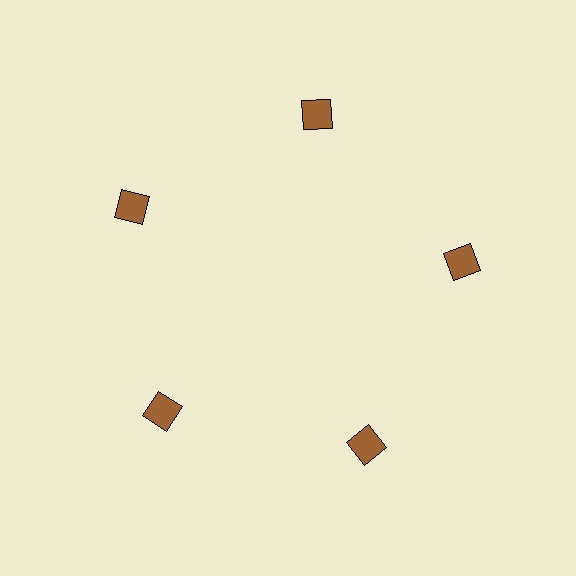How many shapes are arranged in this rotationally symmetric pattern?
There are 5 shapes, arranged in 5 groups of 1.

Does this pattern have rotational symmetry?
Yes, this pattern has 5-fold rotational symmetry. It looks the same after rotating 72 degrees around the center.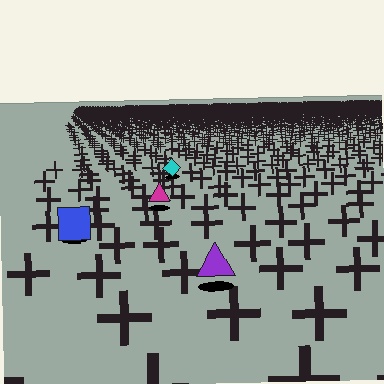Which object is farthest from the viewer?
The cyan diamond is farthest from the viewer. It appears smaller and the ground texture around it is denser.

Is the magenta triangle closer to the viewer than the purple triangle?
No. The purple triangle is closer — you can tell from the texture gradient: the ground texture is coarser near it.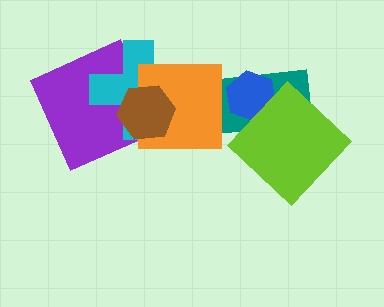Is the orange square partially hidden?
Yes, it is partially covered by another shape.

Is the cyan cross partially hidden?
Yes, it is partially covered by another shape.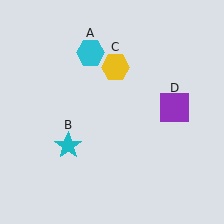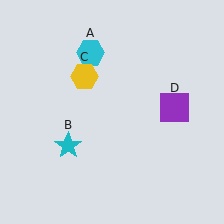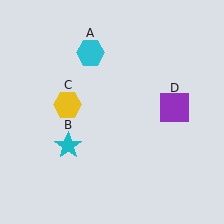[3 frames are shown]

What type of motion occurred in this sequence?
The yellow hexagon (object C) rotated counterclockwise around the center of the scene.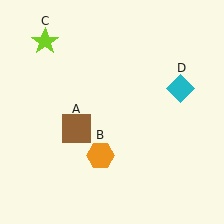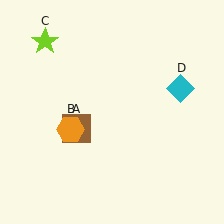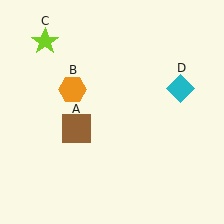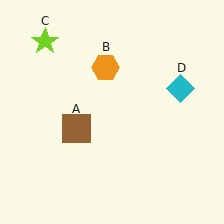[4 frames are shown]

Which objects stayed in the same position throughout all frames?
Brown square (object A) and lime star (object C) and cyan diamond (object D) remained stationary.